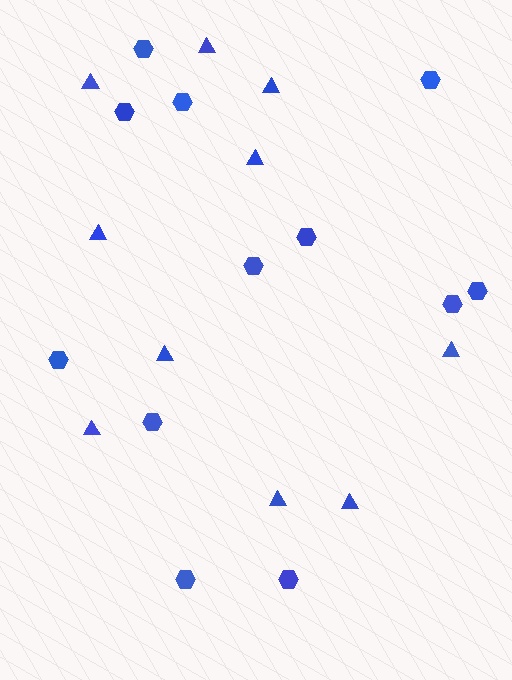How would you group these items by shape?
There are 2 groups: one group of hexagons (12) and one group of triangles (10).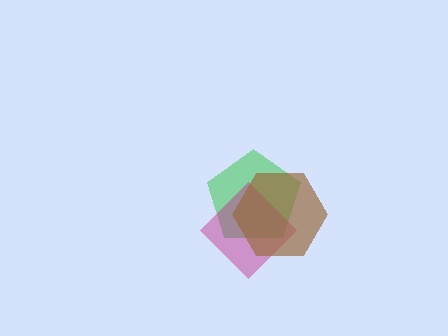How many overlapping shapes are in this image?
There are 3 overlapping shapes in the image.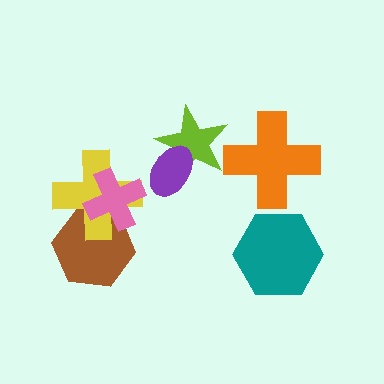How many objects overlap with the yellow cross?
2 objects overlap with the yellow cross.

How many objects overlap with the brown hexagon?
2 objects overlap with the brown hexagon.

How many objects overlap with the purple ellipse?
1 object overlaps with the purple ellipse.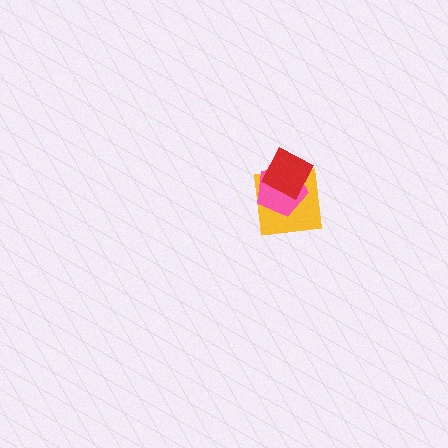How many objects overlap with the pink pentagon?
2 objects overlap with the pink pentagon.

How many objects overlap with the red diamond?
2 objects overlap with the red diamond.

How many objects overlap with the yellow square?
2 objects overlap with the yellow square.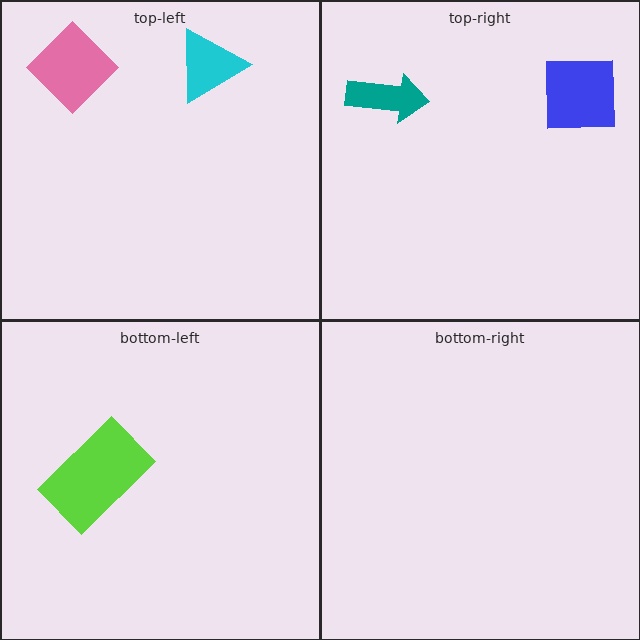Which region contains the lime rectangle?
The bottom-left region.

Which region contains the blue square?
The top-right region.